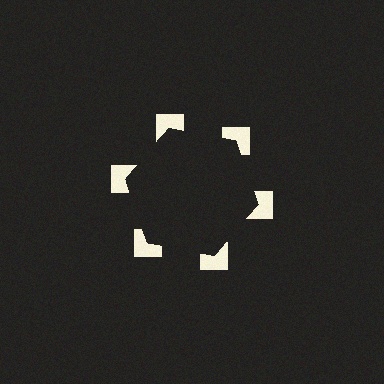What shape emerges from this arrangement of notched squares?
An illusory hexagon — its edges are inferred from the aligned wedge cuts in the notched squares, not physically drawn.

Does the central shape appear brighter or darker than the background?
It typically appears slightly darker than the background, even though no actual brightness change is drawn.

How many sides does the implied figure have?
6 sides.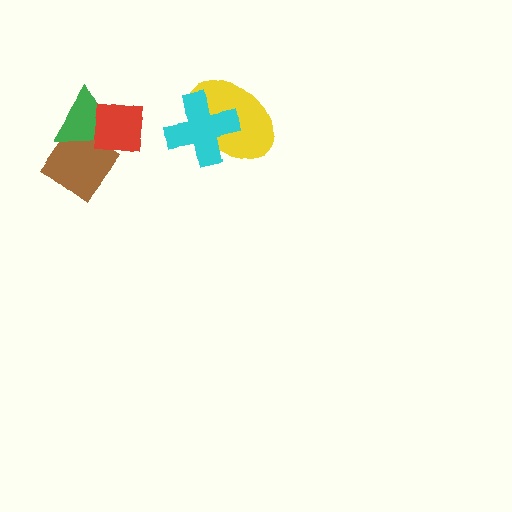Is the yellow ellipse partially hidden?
Yes, it is partially covered by another shape.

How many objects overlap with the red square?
2 objects overlap with the red square.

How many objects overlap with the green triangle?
2 objects overlap with the green triangle.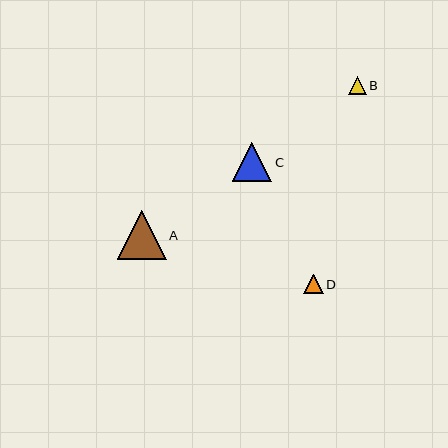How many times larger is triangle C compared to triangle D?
Triangle C is approximately 2.0 times the size of triangle D.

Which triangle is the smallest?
Triangle B is the smallest with a size of approximately 18 pixels.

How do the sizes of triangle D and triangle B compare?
Triangle D and triangle B are approximately the same size.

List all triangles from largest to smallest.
From largest to smallest: A, C, D, B.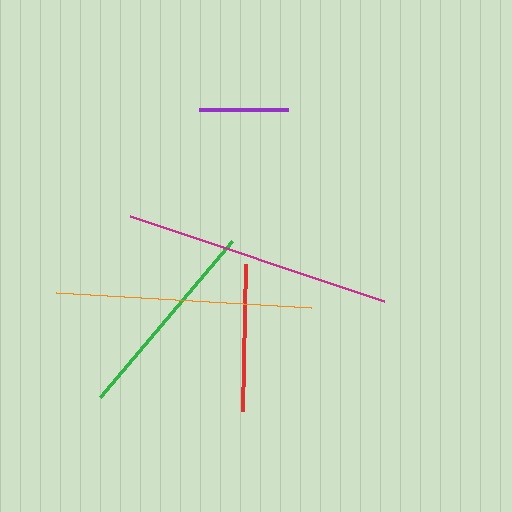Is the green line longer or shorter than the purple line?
The green line is longer than the purple line.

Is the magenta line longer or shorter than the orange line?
The magenta line is longer than the orange line.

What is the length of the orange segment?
The orange segment is approximately 255 pixels long.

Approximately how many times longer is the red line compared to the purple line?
The red line is approximately 1.7 times the length of the purple line.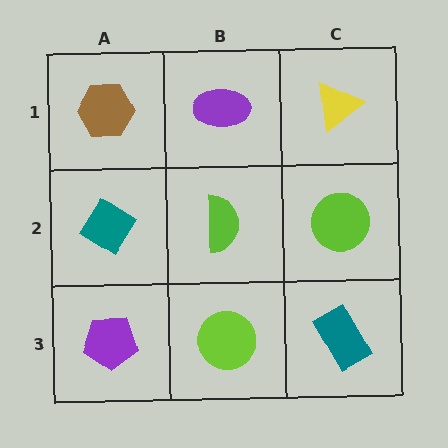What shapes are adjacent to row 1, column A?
A teal diamond (row 2, column A), a purple ellipse (row 1, column B).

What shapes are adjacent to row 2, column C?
A yellow triangle (row 1, column C), a teal rectangle (row 3, column C), a lime semicircle (row 2, column B).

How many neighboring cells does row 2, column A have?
3.